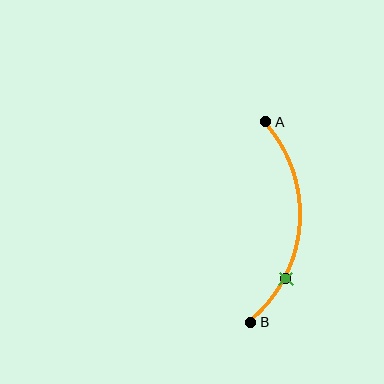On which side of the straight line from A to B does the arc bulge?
The arc bulges to the right of the straight line connecting A and B.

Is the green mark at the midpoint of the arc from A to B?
No. The green mark lies on the arc but is closer to endpoint B. The arc midpoint would be at the point on the curve equidistant along the arc from both A and B.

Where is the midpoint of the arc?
The arc midpoint is the point on the curve farthest from the straight line joining A and B. It sits to the right of that line.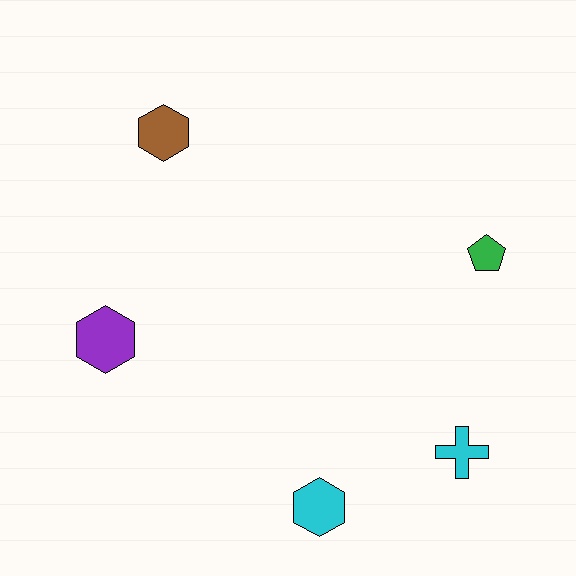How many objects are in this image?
There are 5 objects.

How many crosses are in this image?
There is 1 cross.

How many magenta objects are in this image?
There are no magenta objects.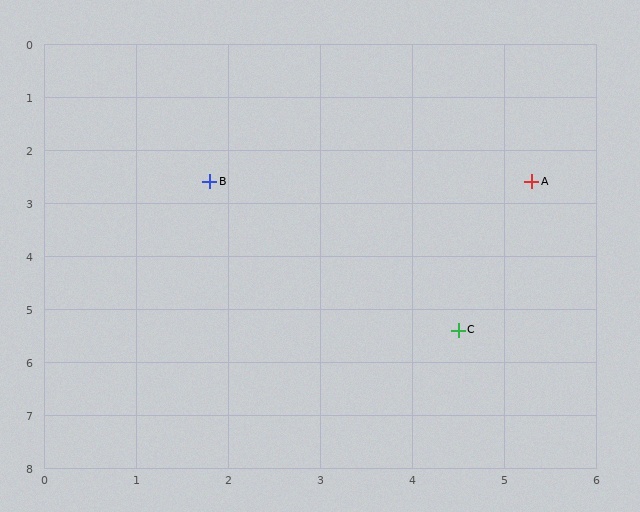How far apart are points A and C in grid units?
Points A and C are about 2.9 grid units apart.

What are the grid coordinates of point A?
Point A is at approximately (5.3, 2.6).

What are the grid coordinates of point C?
Point C is at approximately (4.5, 5.4).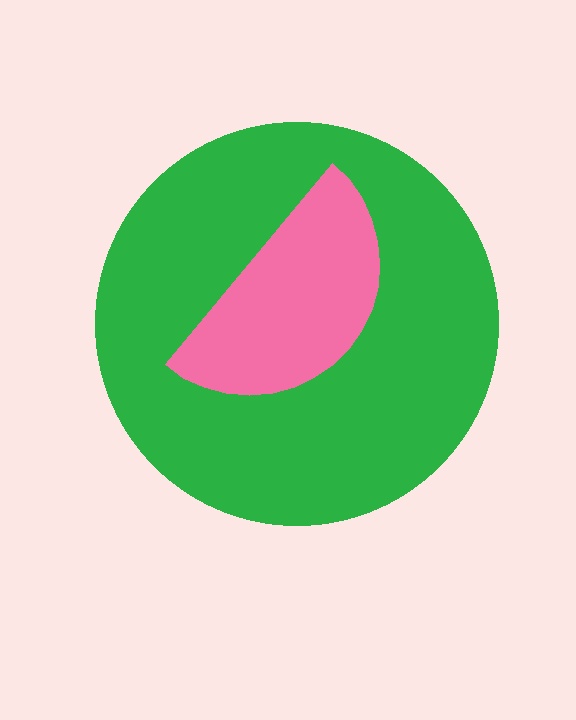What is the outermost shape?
The green circle.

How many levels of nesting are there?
2.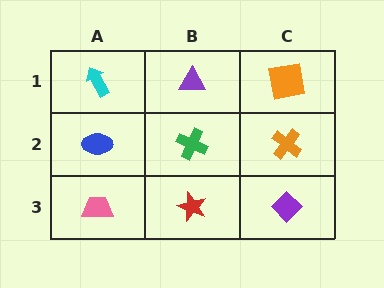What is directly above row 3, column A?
A blue ellipse.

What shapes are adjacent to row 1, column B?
A green cross (row 2, column B), a cyan arrow (row 1, column A), an orange square (row 1, column C).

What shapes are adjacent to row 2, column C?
An orange square (row 1, column C), a purple diamond (row 3, column C), a green cross (row 2, column B).